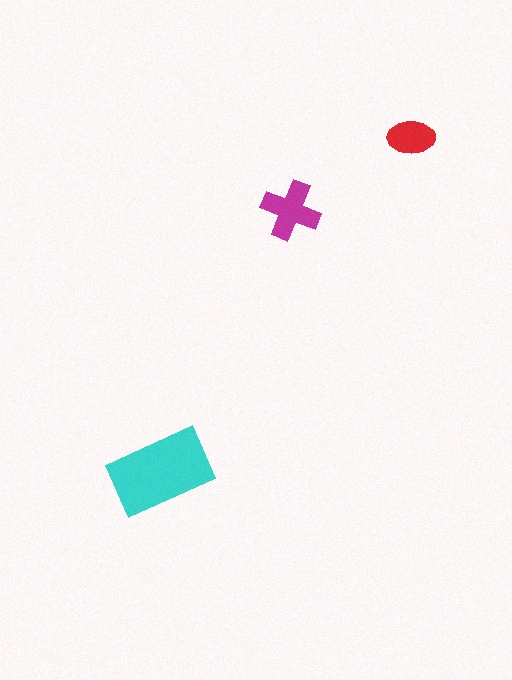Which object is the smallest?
The red ellipse.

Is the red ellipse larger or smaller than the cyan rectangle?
Smaller.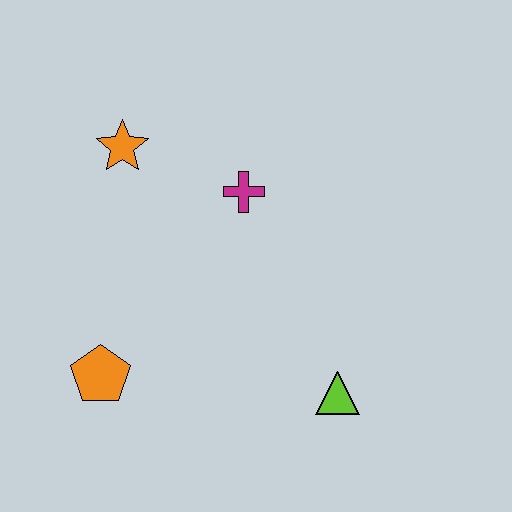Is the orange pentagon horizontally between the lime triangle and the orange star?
No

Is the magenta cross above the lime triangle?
Yes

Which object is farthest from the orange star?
The lime triangle is farthest from the orange star.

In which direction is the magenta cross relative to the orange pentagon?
The magenta cross is above the orange pentagon.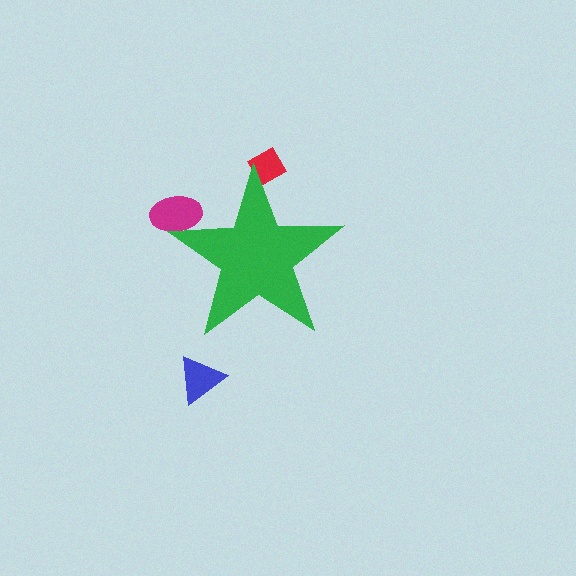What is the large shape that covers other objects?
A green star.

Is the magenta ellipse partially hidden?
Yes, the magenta ellipse is partially hidden behind the green star.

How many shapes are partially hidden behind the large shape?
2 shapes are partially hidden.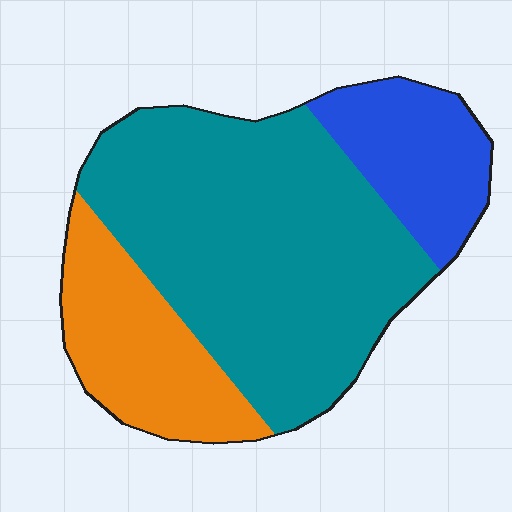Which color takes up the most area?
Teal, at roughly 60%.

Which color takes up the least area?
Blue, at roughly 20%.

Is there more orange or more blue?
Orange.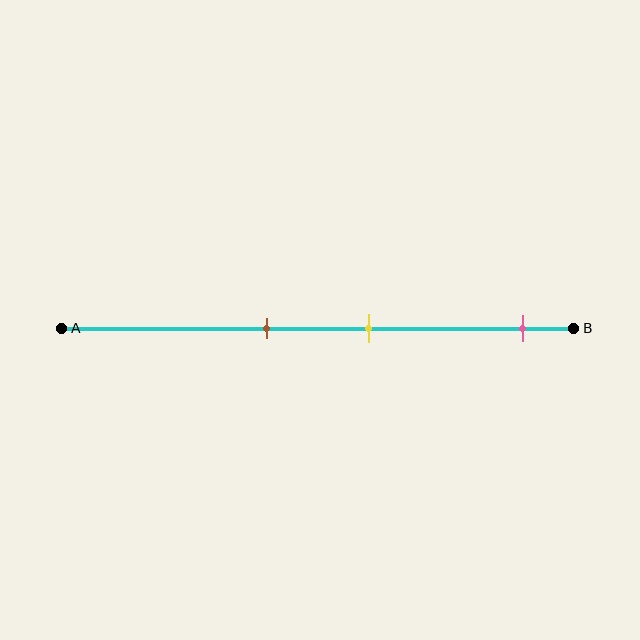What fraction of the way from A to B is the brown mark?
The brown mark is approximately 40% (0.4) of the way from A to B.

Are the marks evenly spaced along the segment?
No, the marks are not evenly spaced.